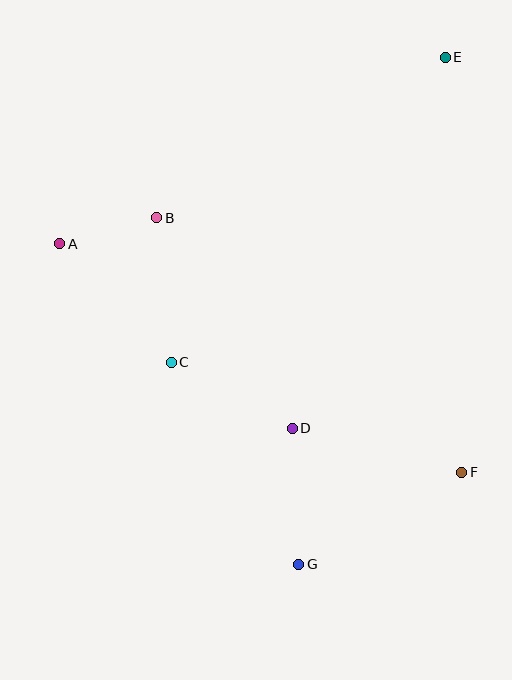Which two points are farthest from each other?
Points E and G are farthest from each other.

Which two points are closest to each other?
Points A and B are closest to each other.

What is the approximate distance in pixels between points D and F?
The distance between D and F is approximately 175 pixels.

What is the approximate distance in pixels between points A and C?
The distance between A and C is approximately 163 pixels.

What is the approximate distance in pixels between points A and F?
The distance between A and F is approximately 463 pixels.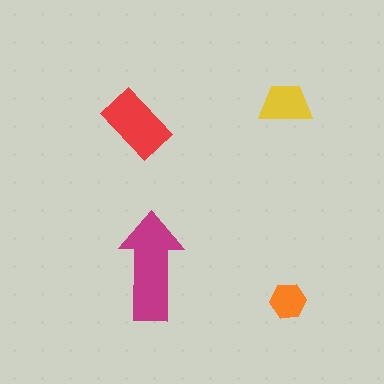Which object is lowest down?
The orange hexagon is bottommost.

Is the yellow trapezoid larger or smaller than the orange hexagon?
Larger.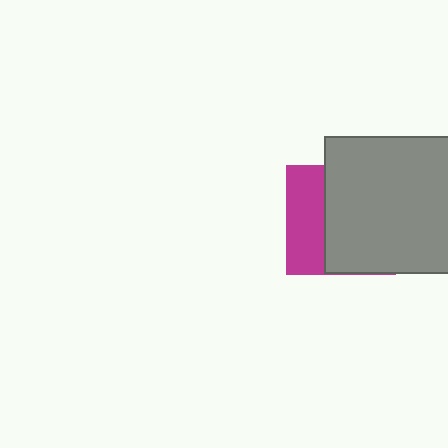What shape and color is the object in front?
The object in front is a gray rectangle.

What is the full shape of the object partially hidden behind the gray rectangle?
The partially hidden object is a magenta square.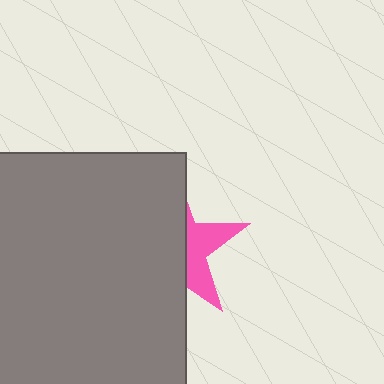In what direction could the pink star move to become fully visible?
The pink star could move right. That would shift it out from behind the gray rectangle entirely.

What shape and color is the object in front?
The object in front is a gray rectangle.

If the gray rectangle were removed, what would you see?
You would see the complete pink star.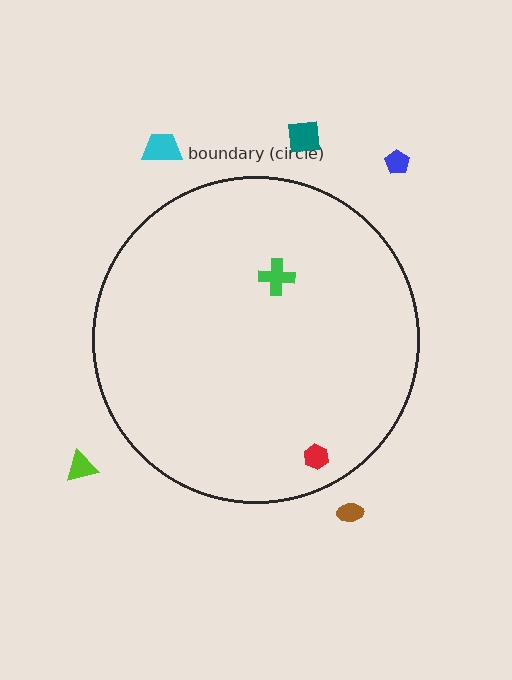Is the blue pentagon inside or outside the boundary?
Outside.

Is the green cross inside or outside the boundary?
Inside.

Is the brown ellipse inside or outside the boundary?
Outside.